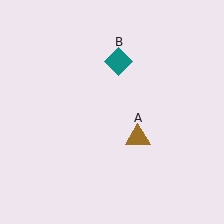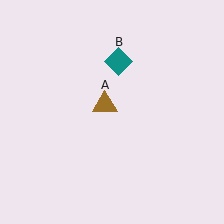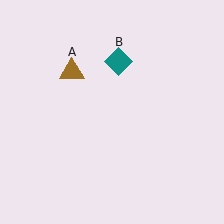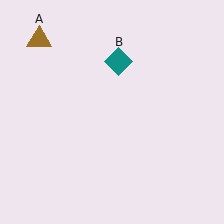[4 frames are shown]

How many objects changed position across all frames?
1 object changed position: brown triangle (object A).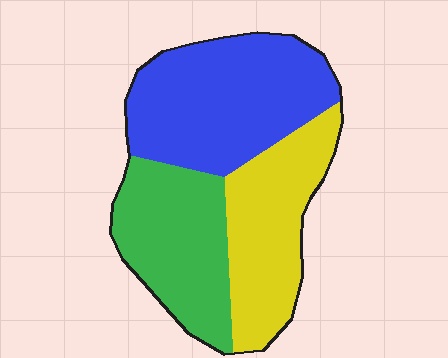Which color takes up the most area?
Blue, at roughly 40%.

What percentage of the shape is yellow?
Yellow takes up about one third (1/3) of the shape.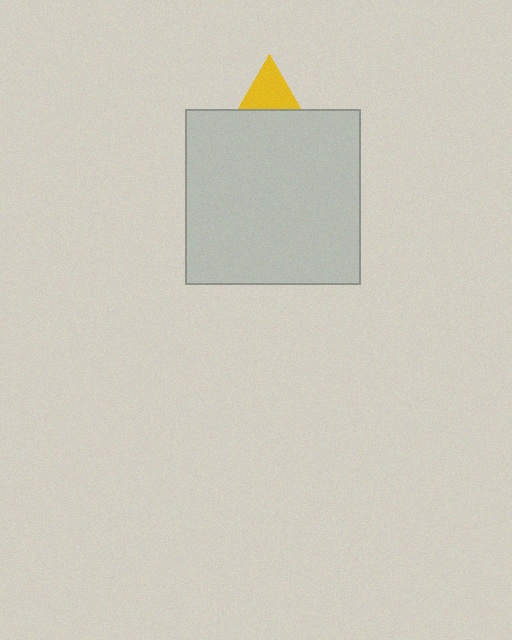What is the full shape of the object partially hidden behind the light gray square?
The partially hidden object is a yellow triangle.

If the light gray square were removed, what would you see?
You would see the complete yellow triangle.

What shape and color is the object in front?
The object in front is a light gray square.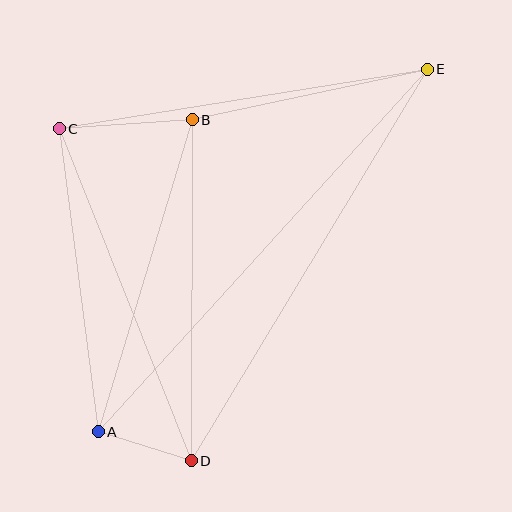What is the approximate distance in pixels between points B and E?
The distance between B and E is approximately 241 pixels.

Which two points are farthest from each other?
Points A and E are farthest from each other.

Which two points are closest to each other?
Points A and D are closest to each other.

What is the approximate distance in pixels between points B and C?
The distance between B and C is approximately 133 pixels.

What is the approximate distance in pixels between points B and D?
The distance between B and D is approximately 341 pixels.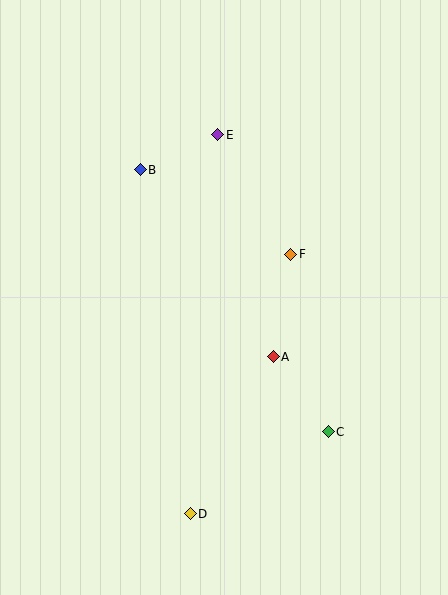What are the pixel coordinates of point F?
Point F is at (291, 254).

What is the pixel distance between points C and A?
The distance between C and A is 93 pixels.